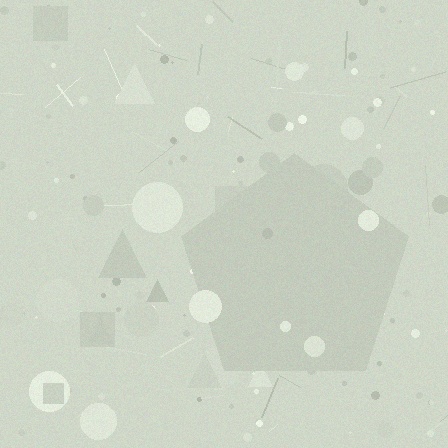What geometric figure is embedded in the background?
A pentagon is embedded in the background.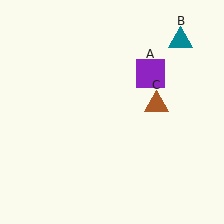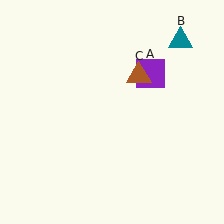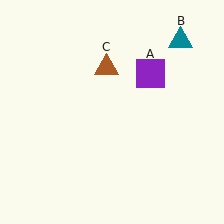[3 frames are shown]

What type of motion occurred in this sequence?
The brown triangle (object C) rotated counterclockwise around the center of the scene.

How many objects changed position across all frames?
1 object changed position: brown triangle (object C).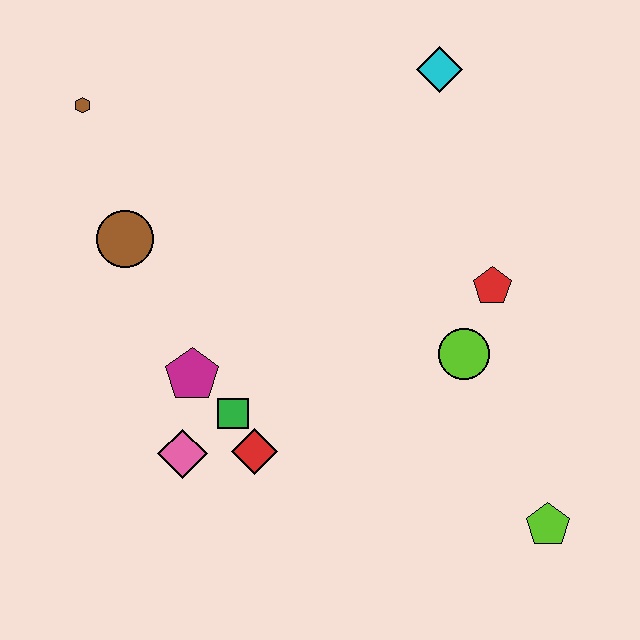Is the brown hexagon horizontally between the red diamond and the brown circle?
No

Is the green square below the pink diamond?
No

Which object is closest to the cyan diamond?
The red pentagon is closest to the cyan diamond.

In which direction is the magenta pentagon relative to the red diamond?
The magenta pentagon is above the red diamond.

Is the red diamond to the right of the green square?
Yes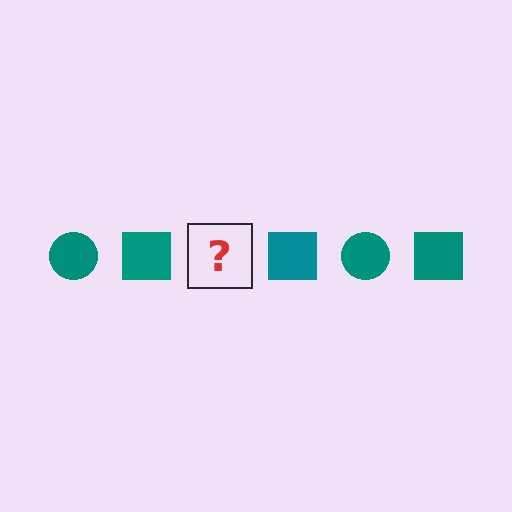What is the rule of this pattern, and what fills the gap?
The rule is that the pattern cycles through circle, square shapes in teal. The gap should be filled with a teal circle.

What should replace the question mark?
The question mark should be replaced with a teal circle.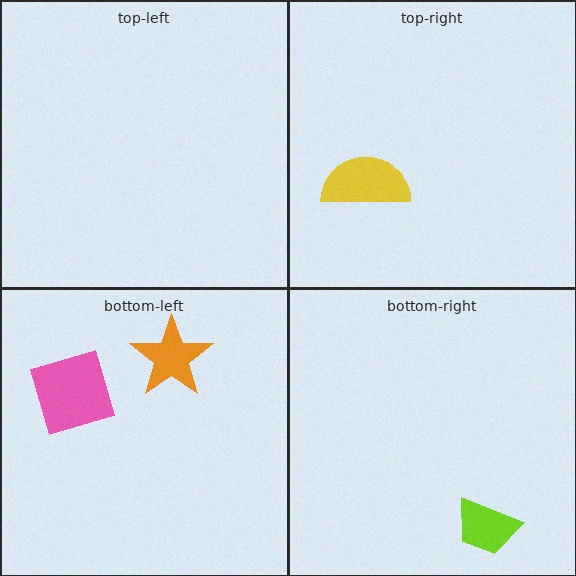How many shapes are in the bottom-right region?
1.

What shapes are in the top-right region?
The yellow semicircle.